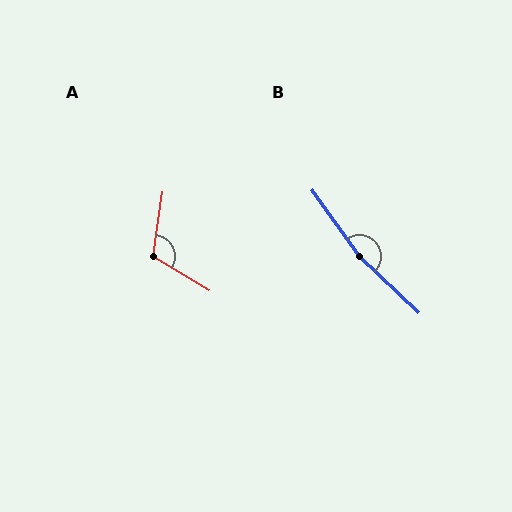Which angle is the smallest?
A, at approximately 113 degrees.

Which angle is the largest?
B, at approximately 169 degrees.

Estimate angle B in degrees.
Approximately 169 degrees.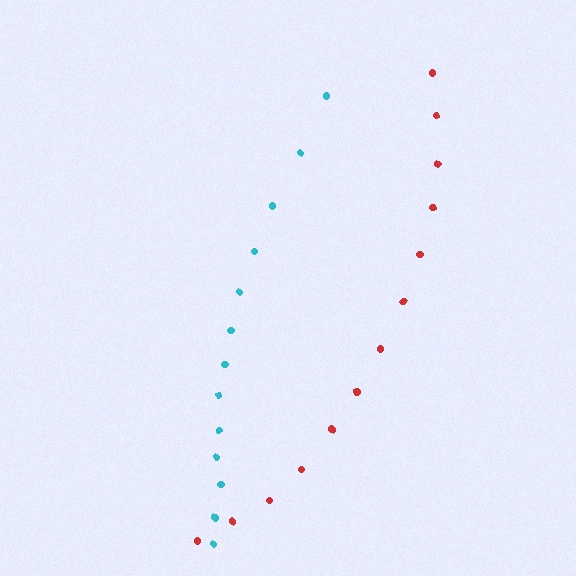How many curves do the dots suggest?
There are 2 distinct paths.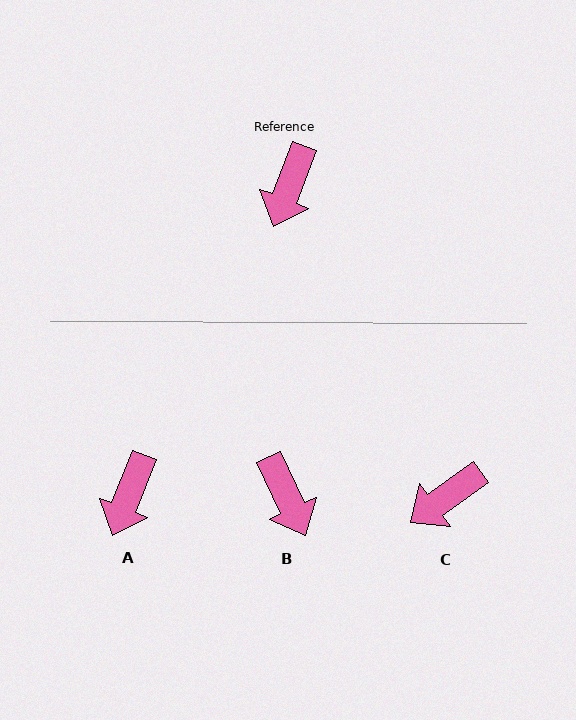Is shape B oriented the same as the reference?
No, it is off by about 47 degrees.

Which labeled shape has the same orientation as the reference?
A.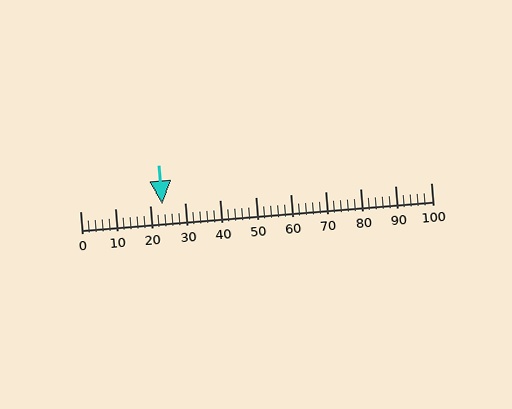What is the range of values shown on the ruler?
The ruler shows values from 0 to 100.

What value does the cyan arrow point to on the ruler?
The cyan arrow points to approximately 23.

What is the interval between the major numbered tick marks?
The major tick marks are spaced 10 units apart.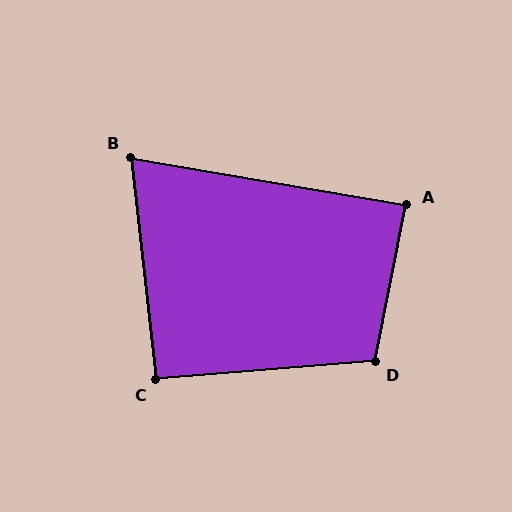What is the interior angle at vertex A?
Approximately 88 degrees (approximately right).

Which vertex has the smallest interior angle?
B, at approximately 74 degrees.